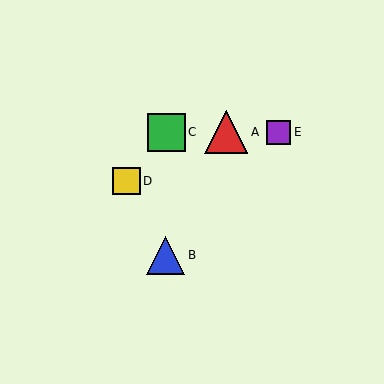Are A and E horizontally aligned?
Yes, both are at y≈132.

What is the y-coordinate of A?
Object A is at y≈132.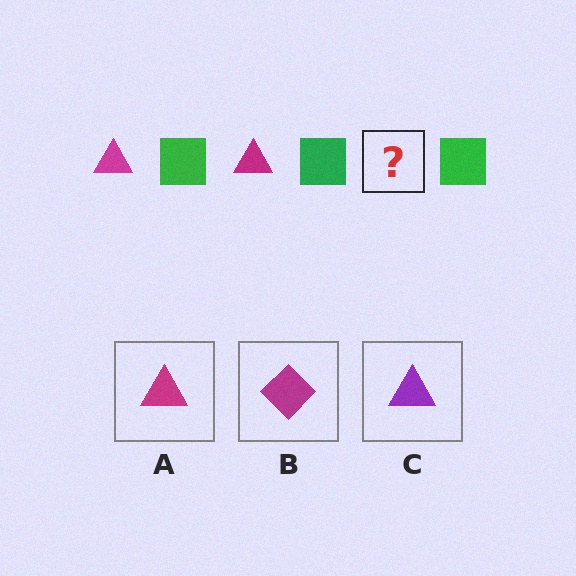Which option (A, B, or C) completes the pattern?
A.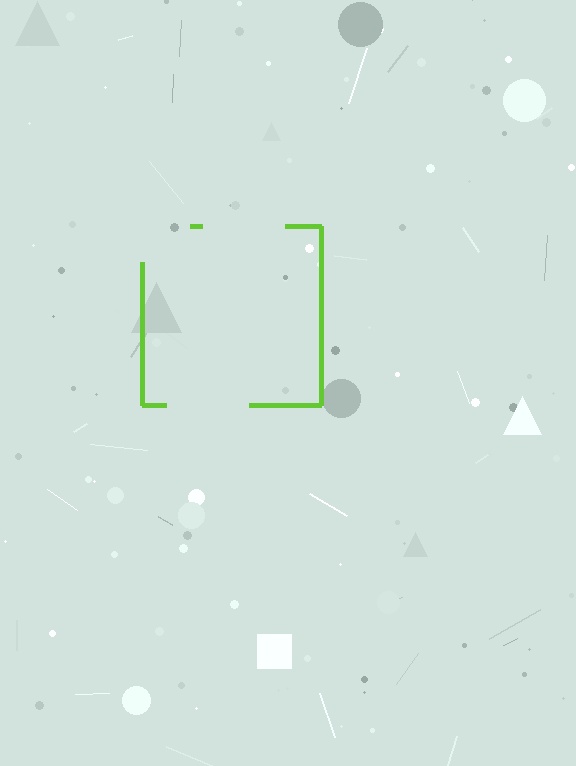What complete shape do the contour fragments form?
The contour fragments form a square.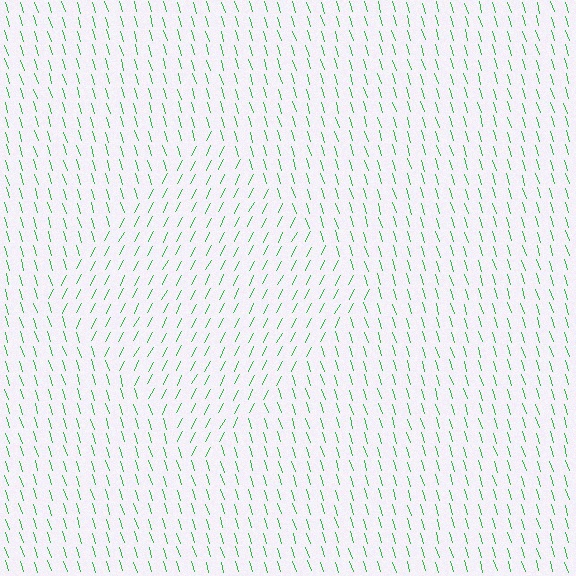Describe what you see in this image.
The image is filled with small green line segments. A diamond region in the image has lines oriented differently from the surrounding lines, creating a visible texture boundary.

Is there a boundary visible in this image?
Yes, there is a texture boundary formed by a change in line orientation.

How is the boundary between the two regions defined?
The boundary is defined purely by a change in line orientation (approximately 45 degrees difference). All lines are the same color and thickness.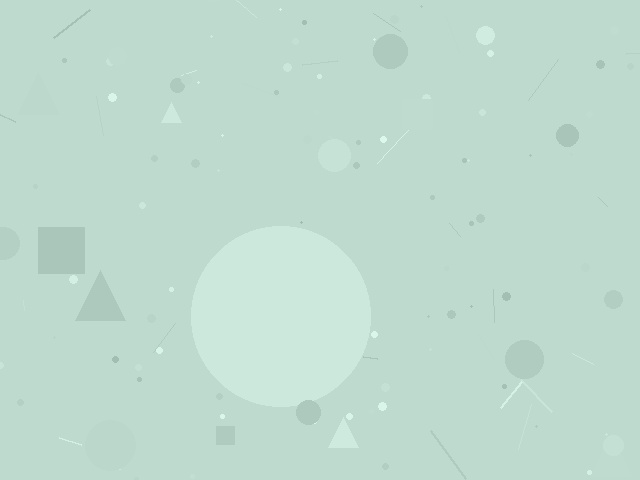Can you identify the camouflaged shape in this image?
The camouflaged shape is a circle.